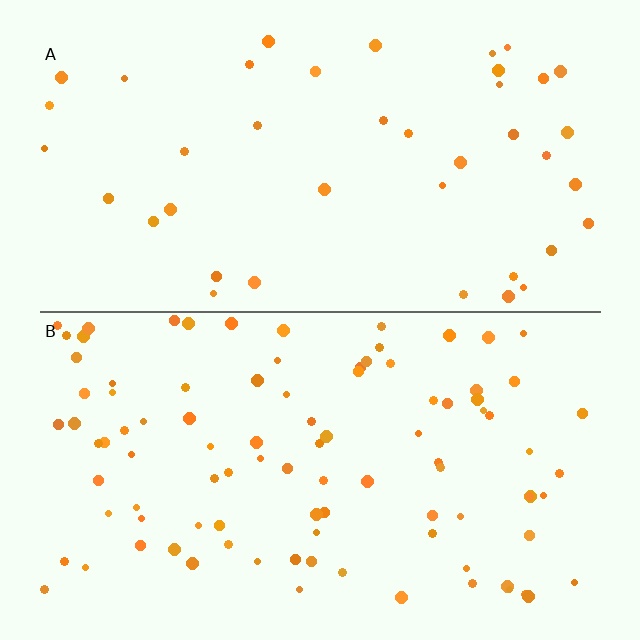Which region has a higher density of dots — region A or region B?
B (the bottom).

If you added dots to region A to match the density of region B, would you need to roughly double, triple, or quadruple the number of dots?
Approximately double.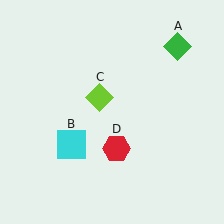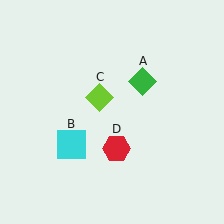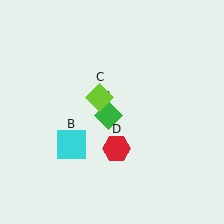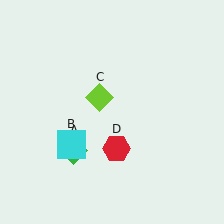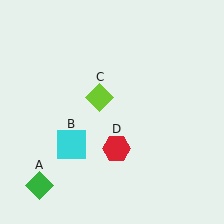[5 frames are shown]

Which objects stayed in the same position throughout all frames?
Cyan square (object B) and lime diamond (object C) and red hexagon (object D) remained stationary.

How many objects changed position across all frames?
1 object changed position: green diamond (object A).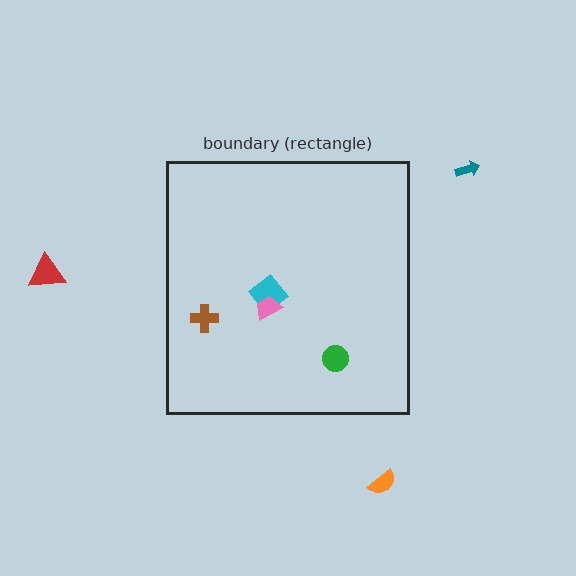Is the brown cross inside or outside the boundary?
Inside.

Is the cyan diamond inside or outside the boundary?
Inside.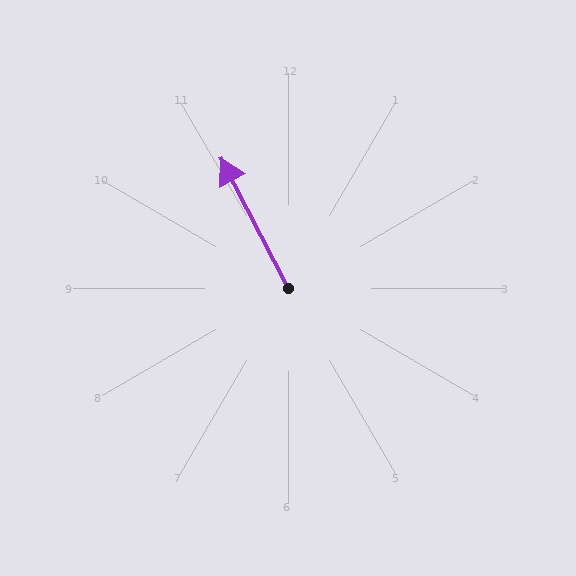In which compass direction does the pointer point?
Northwest.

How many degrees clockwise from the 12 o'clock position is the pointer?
Approximately 333 degrees.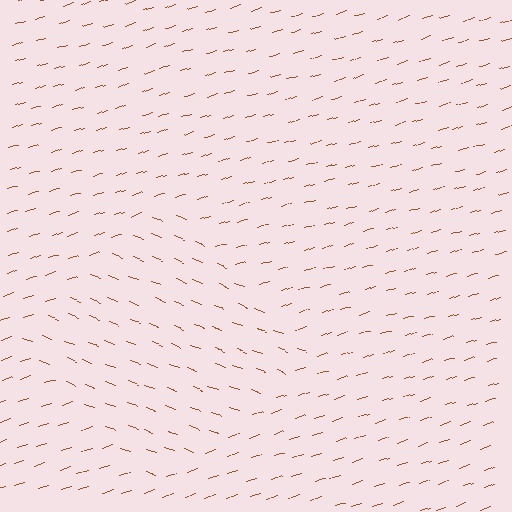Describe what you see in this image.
The image is filled with small brown line segments. A diamond region in the image has lines oriented differently from the surrounding lines, creating a visible texture boundary.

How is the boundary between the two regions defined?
The boundary is defined purely by a change in line orientation (approximately 39 degrees difference). All lines are the same color and thickness.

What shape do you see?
I see a diamond.